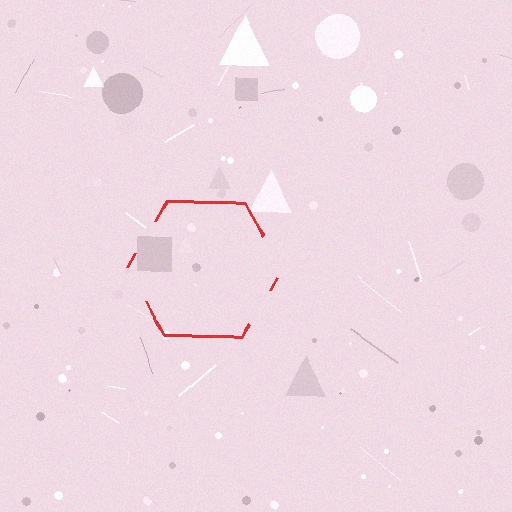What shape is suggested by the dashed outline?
The dashed outline suggests a hexagon.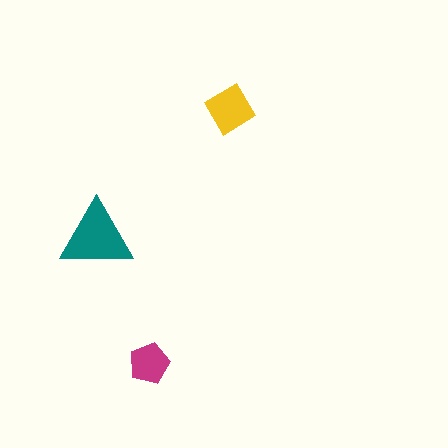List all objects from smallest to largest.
The magenta pentagon, the yellow diamond, the teal triangle.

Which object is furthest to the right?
The yellow diamond is rightmost.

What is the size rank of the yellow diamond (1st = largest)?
2nd.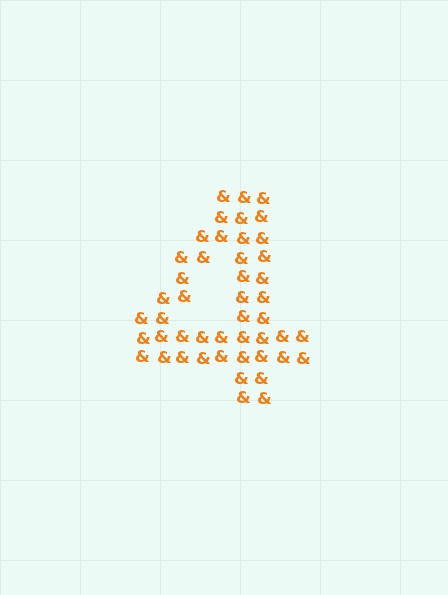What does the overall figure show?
The overall figure shows the digit 4.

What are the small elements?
The small elements are ampersands.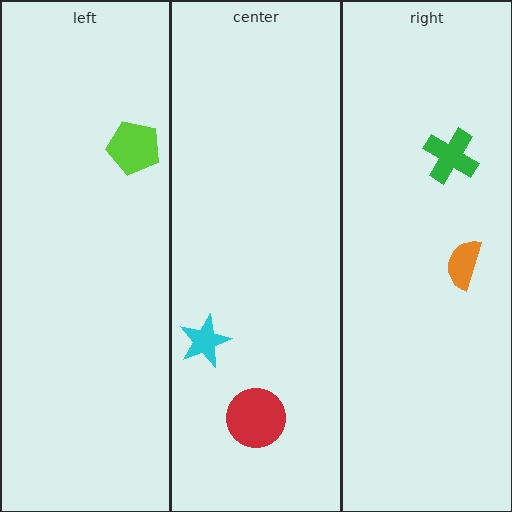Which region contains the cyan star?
The center region.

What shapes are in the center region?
The cyan star, the red circle.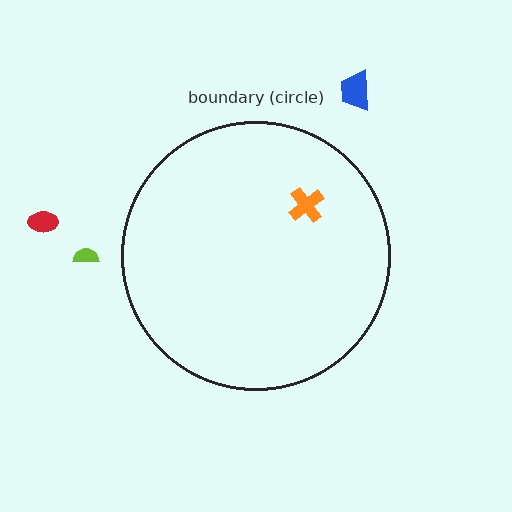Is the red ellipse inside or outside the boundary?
Outside.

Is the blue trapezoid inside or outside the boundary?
Outside.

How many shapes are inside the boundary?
1 inside, 3 outside.